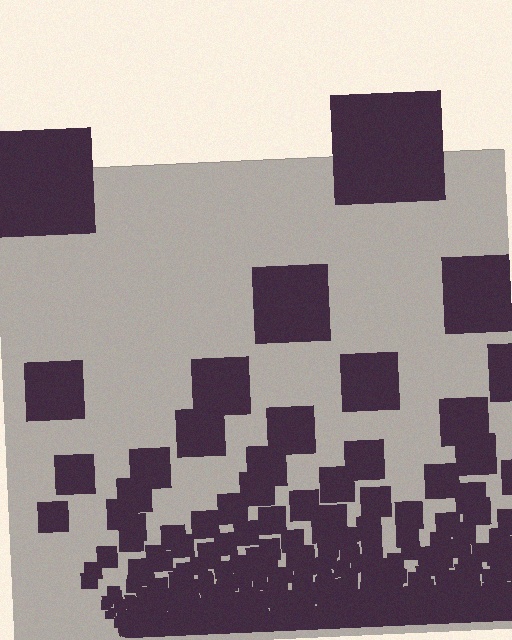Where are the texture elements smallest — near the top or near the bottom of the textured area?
Near the bottom.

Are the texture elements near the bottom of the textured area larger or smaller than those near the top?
Smaller. The gradient is inverted — elements near the bottom are smaller and denser.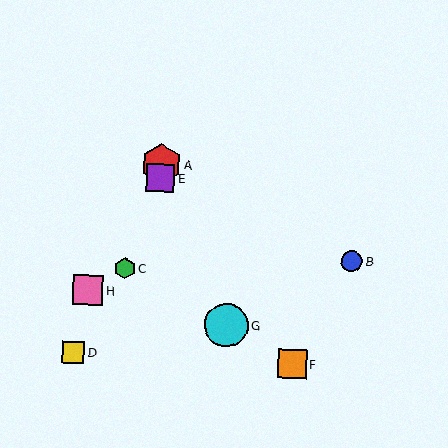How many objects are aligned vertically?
2 objects (A, E) are aligned vertically.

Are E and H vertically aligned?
No, E is at x≈161 and H is at x≈88.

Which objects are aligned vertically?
Objects A, E are aligned vertically.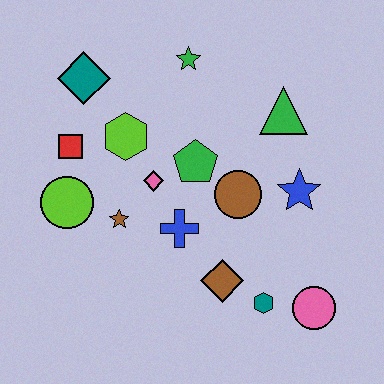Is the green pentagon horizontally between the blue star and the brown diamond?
No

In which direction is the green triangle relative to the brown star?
The green triangle is to the right of the brown star.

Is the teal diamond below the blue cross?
No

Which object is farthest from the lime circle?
The pink circle is farthest from the lime circle.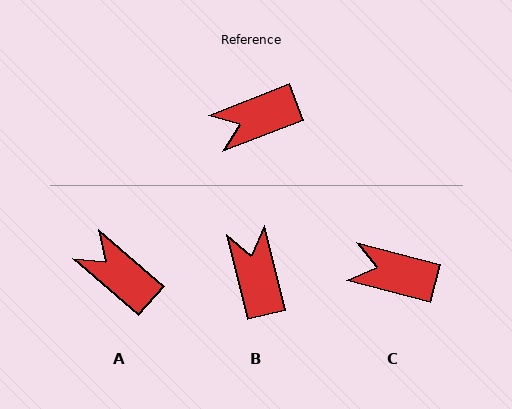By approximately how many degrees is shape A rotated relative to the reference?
Approximately 62 degrees clockwise.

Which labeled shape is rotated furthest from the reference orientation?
B, about 97 degrees away.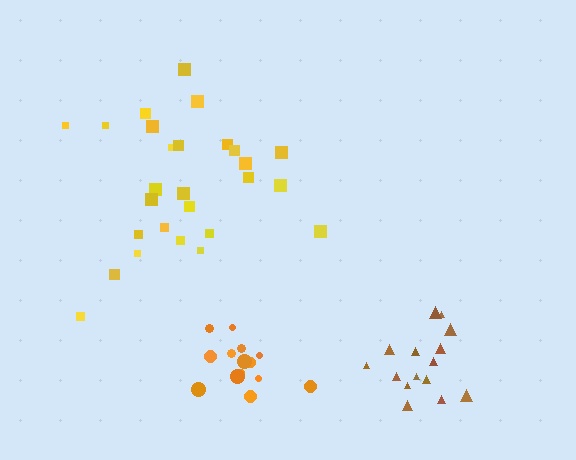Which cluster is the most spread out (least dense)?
Yellow.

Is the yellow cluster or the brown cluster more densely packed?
Brown.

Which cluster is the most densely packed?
Brown.